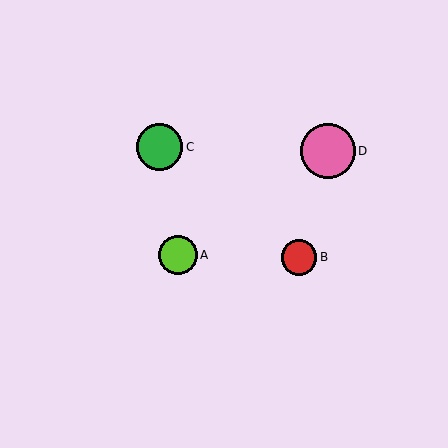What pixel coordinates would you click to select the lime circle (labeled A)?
Click at (178, 255) to select the lime circle A.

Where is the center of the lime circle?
The center of the lime circle is at (178, 255).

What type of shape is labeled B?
Shape B is a red circle.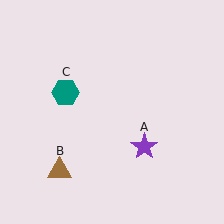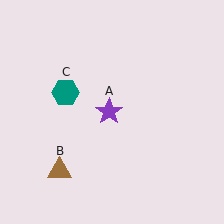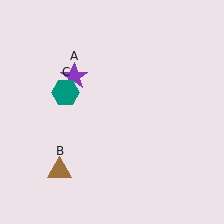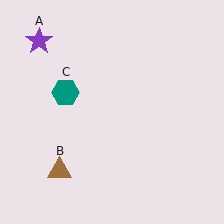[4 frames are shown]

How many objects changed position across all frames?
1 object changed position: purple star (object A).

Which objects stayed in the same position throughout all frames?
Brown triangle (object B) and teal hexagon (object C) remained stationary.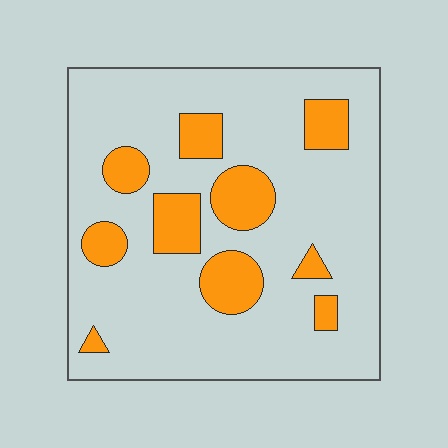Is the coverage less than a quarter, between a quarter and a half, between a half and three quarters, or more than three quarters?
Less than a quarter.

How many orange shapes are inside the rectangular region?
10.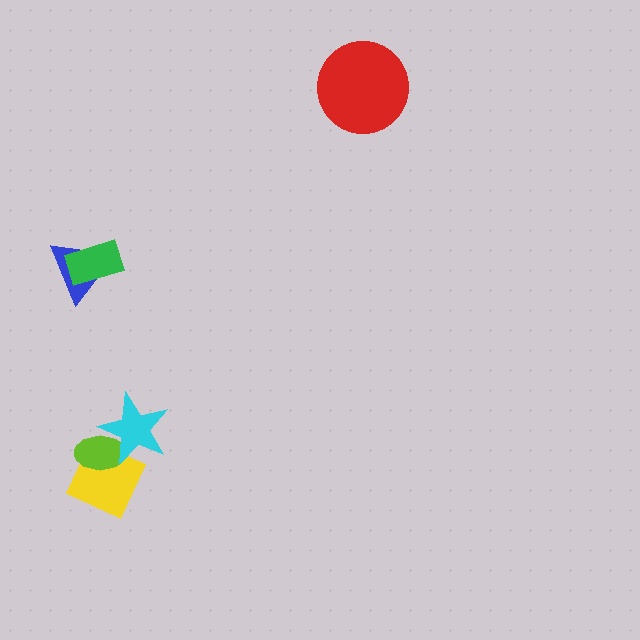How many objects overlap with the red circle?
0 objects overlap with the red circle.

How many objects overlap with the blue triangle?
1 object overlaps with the blue triangle.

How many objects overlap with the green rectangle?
1 object overlaps with the green rectangle.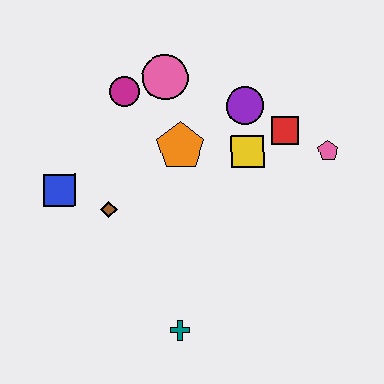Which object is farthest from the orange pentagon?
The teal cross is farthest from the orange pentagon.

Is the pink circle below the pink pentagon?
No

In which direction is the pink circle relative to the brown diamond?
The pink circle is above the brown diamond.